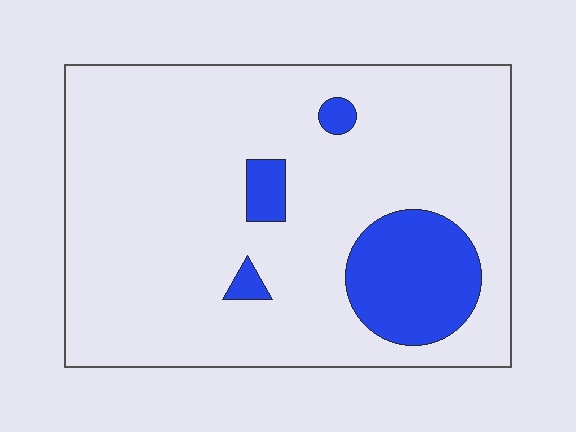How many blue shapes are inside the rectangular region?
4.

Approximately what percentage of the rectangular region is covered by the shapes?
Approximately 15%.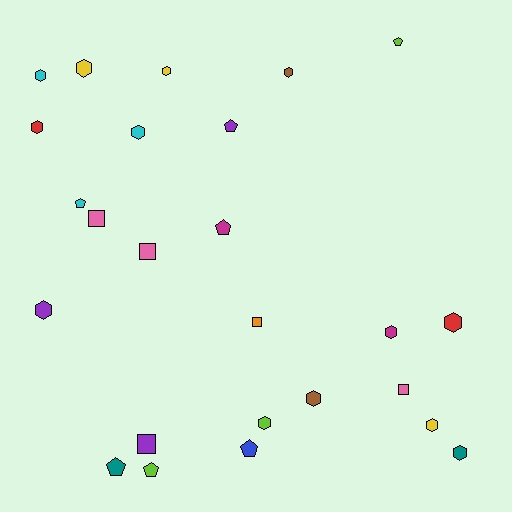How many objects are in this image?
There are 25 objects.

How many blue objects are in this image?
There is 1 blue object.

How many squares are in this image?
There are 5 squares.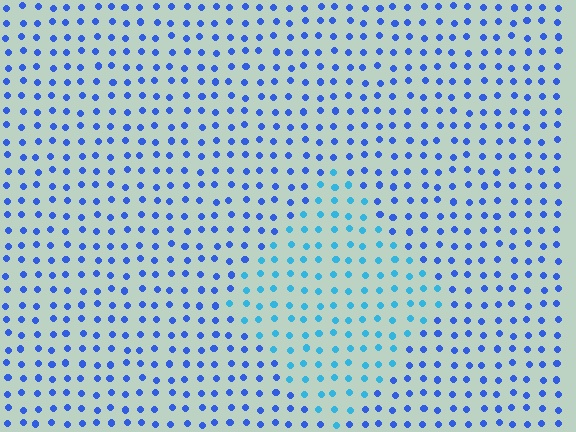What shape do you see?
I see a diamond.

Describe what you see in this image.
The image is filled with small blue elements in a uniform arrangement. A diamond-shaped region is visible where the elements are tinted to a slightly different hue, forming a subtle color boundary.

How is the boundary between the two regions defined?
The boundary is defined purely by a slight shift in hue (about 31 degrees). Spacing, size, and orientation are identical on both sides.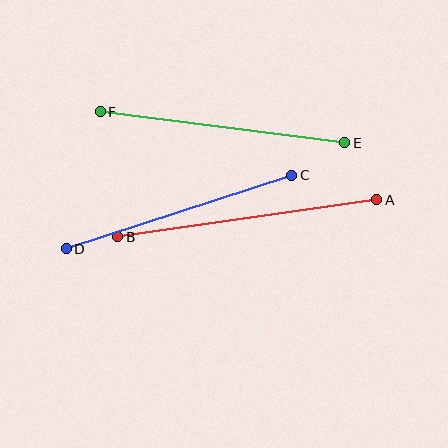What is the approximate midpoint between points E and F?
The midpoint is at approximately (222, 127) pixels.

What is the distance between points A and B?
The distance is approximately 262 pixels.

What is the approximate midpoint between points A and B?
The midpoint is at approximately (247, 218) pixels.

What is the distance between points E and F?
The distance is approximately 246 pixels.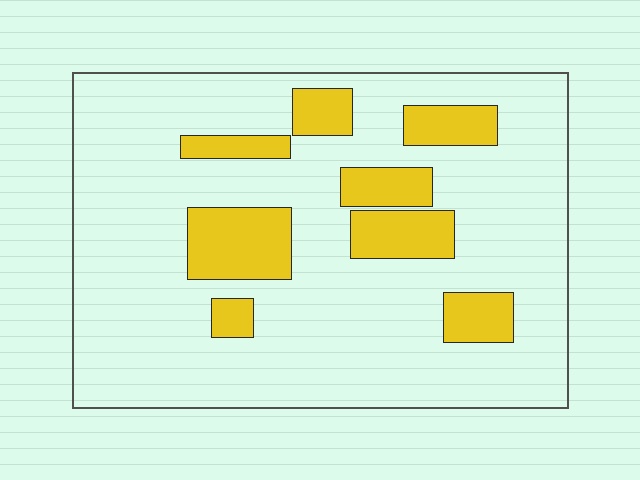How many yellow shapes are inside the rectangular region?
8.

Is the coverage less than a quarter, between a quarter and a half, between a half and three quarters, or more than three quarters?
Less than a quarter.